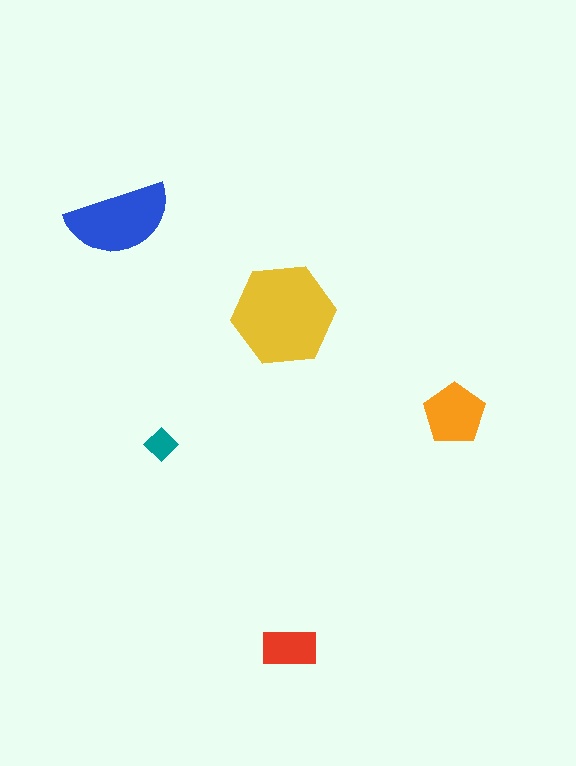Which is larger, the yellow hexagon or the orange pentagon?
The yellow hexagon.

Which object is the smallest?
The teal diamond.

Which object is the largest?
The yellow hexagon.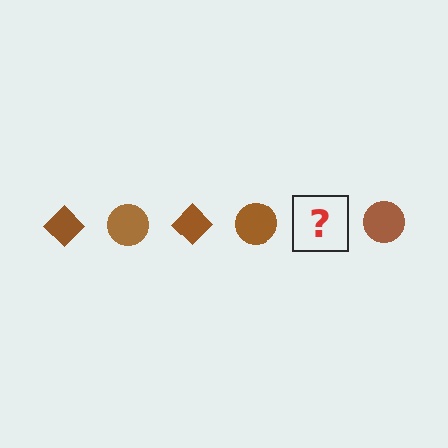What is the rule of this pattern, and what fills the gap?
The rule is that the pattern cycles through diamond, circle shapes in brown. The gap should be filled with a brown diamond.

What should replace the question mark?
The question mark should be replaced with a brown diamond.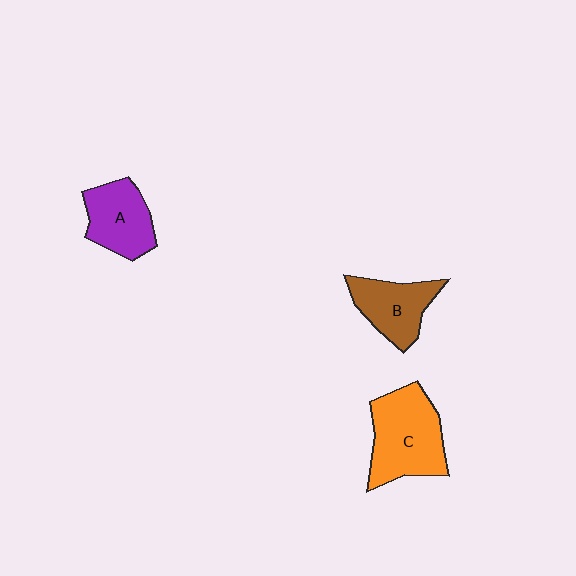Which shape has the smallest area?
Shape B (brown).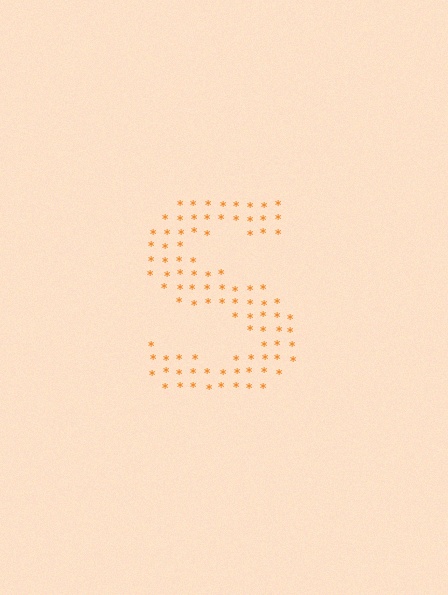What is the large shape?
The large shape is the letter S.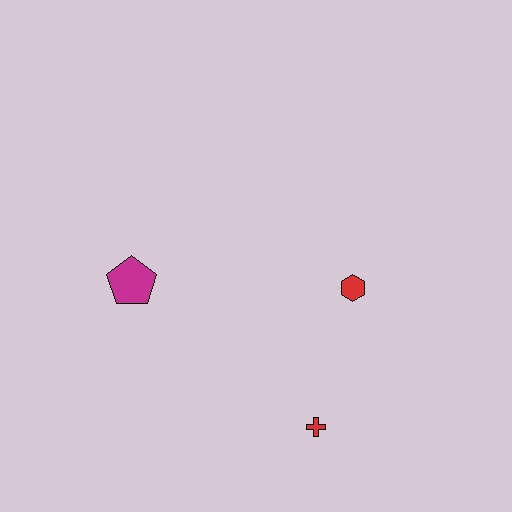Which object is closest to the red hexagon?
The red cross is closest to the red hexagon.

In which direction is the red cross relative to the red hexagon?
The red cross is below the red hexagon.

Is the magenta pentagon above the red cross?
Yes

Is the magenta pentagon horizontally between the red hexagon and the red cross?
No